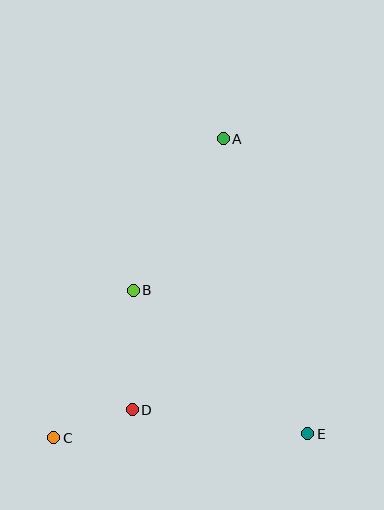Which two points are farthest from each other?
Points A and C are farthest from each other.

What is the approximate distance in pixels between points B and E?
The distance between B and E is approximately 226 pixels.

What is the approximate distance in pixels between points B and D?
The distance between B and D is approximately 119 pixels.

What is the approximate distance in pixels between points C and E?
The distance between C and E is approximately 254 pixels.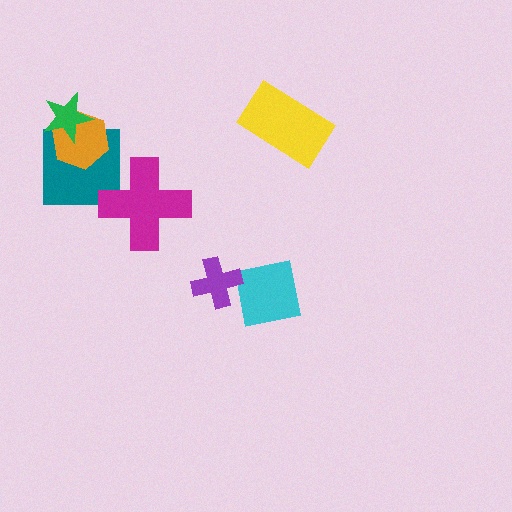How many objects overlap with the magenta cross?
1 object overlaps with the magenta cross.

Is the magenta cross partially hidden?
No, no other shape covers it.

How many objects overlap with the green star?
2 objects overlap with the green star.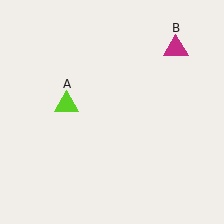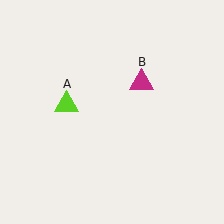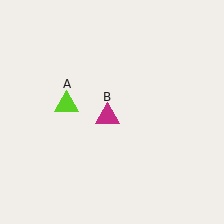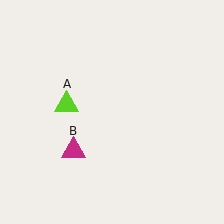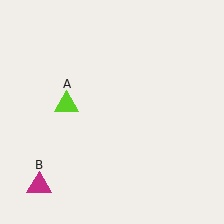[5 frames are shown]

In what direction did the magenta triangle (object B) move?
The magenta triangle (object B) moved down and to the left.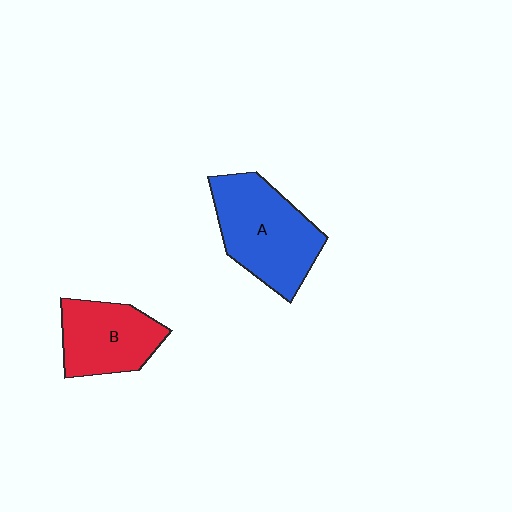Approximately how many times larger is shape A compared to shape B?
Approximately 1.4 times.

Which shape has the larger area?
Shape A (blue).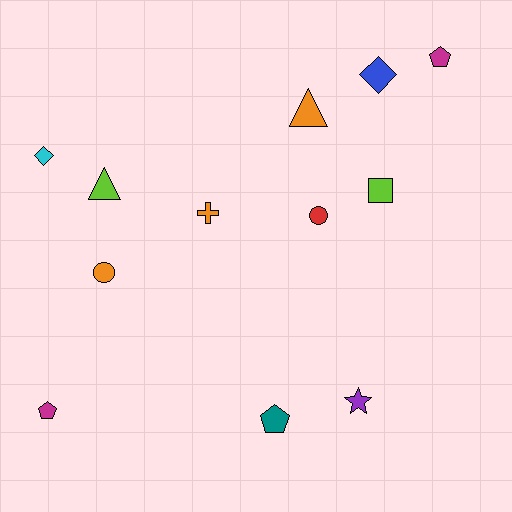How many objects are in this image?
There are 12 objects.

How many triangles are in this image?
There are 2 triangles.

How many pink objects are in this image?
There are no pink objects.